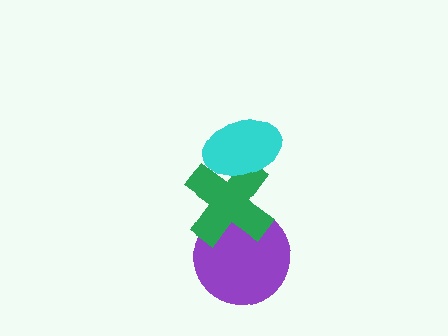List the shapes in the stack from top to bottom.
From top to bottom: the cyan ellipse, the green cross, the purple circle.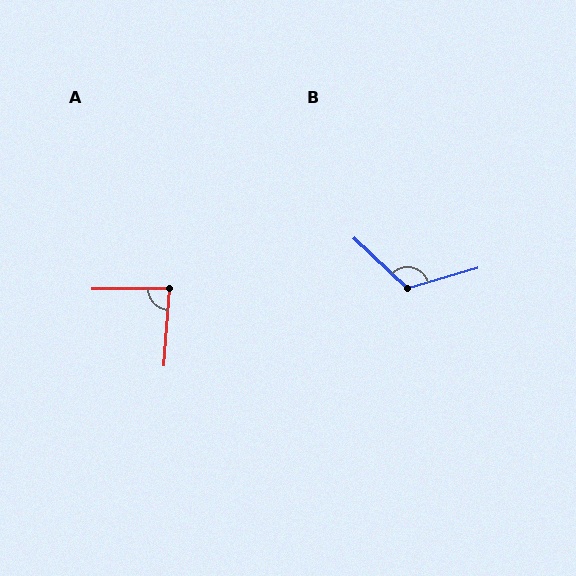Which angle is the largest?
B, at approximately 121 degrees.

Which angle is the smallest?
A, at approximately 86 degrees.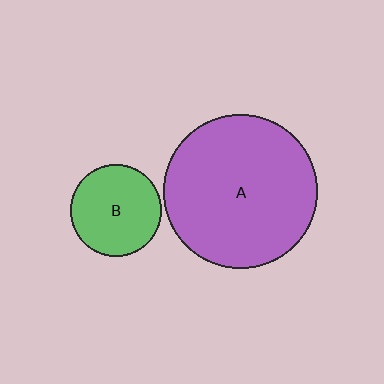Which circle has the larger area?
Circle A (purple).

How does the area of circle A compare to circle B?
Approximately 2.8 times.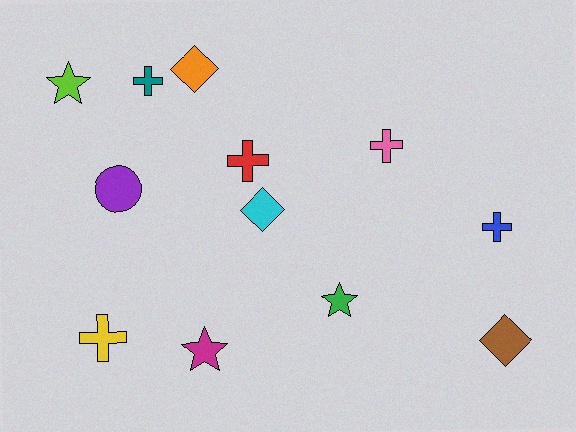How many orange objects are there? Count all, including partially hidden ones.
There is 1 orange object.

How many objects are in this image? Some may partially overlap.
There are 12 objects.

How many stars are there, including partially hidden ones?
There are 3 stars.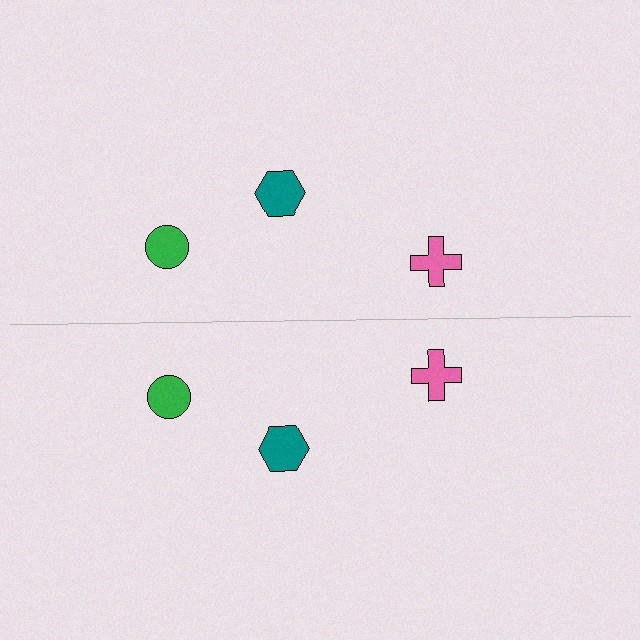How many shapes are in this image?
There are 6 shapes in this image.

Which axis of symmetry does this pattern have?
The pattern has a horizontal axis of symmetry running through the center of the image.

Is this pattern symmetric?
Yes, this pattern has bilateral (reflection) symmetry.